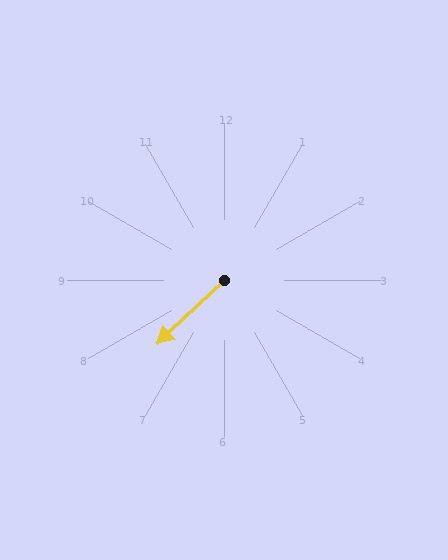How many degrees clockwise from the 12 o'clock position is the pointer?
Approximately 226 degrees.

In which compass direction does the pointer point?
Southwest.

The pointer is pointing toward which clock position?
Roughly 8 o'clock.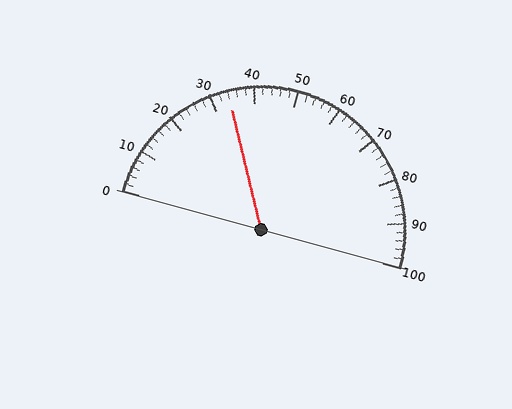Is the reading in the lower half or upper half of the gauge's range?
The reading is in the lower half of the range (0 to 100).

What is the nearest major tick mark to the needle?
The nearest major tick mark is 30.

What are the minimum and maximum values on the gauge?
The gauge ranges from 0 to 100.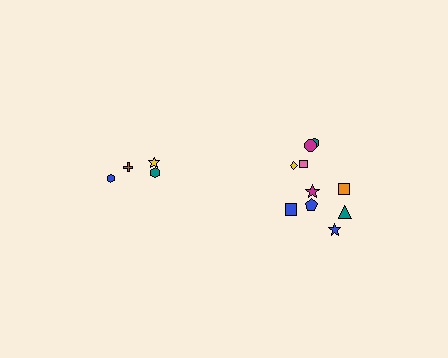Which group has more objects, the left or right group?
The right group.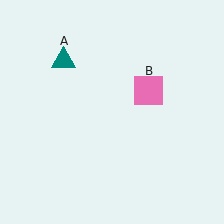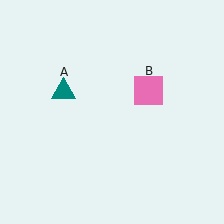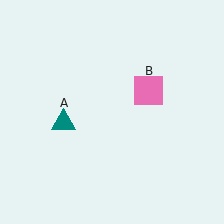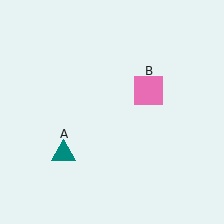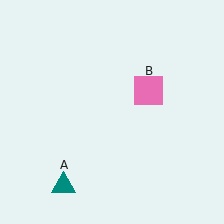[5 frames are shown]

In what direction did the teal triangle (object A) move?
The teal triangle (object A) moved down.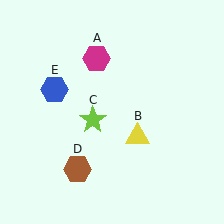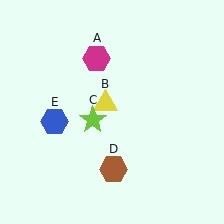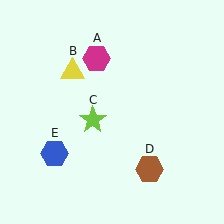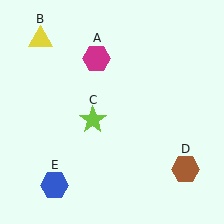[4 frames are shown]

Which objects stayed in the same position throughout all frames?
Magenta hexagon (object A) and lime star (object C) remained stationary.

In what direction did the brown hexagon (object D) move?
The brown hexagon (object D) moved right.